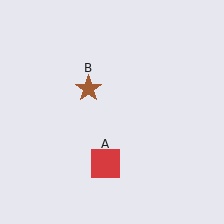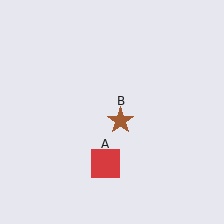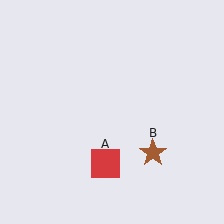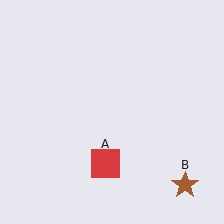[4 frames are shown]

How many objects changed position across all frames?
1 object changed position: brown star (object B).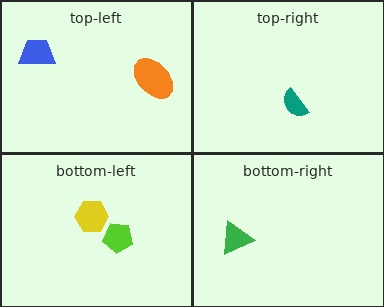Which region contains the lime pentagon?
The bottom-left region.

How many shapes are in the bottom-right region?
1.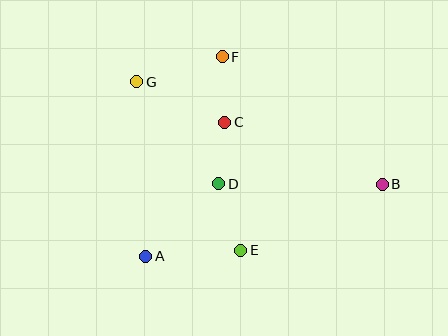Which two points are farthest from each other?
Points B and G are farthest from each other.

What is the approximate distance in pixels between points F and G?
The distance between F and G is approximately 89 pixels.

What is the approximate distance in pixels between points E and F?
The distance between E and F is approximately 195 pixels.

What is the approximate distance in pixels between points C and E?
The distance between C and E is approximately 129 pixels.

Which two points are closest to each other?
Points C and D are closest to each other.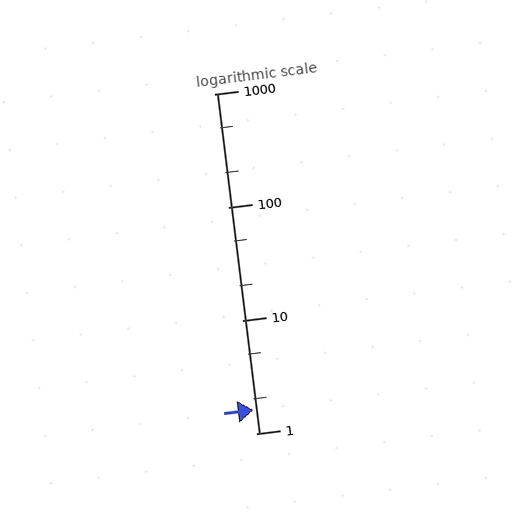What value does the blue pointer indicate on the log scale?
The pointer indicates approximately 1.6.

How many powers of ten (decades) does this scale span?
The scale spans 3 decades, from 1 to 1000.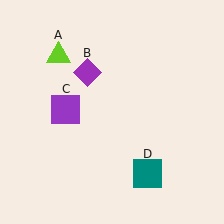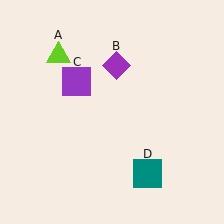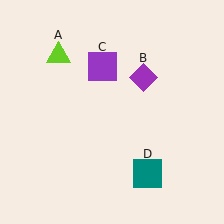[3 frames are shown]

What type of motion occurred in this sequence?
The purple diamond (object B), purple square (object C) rotated clockwise around the center of the scene.